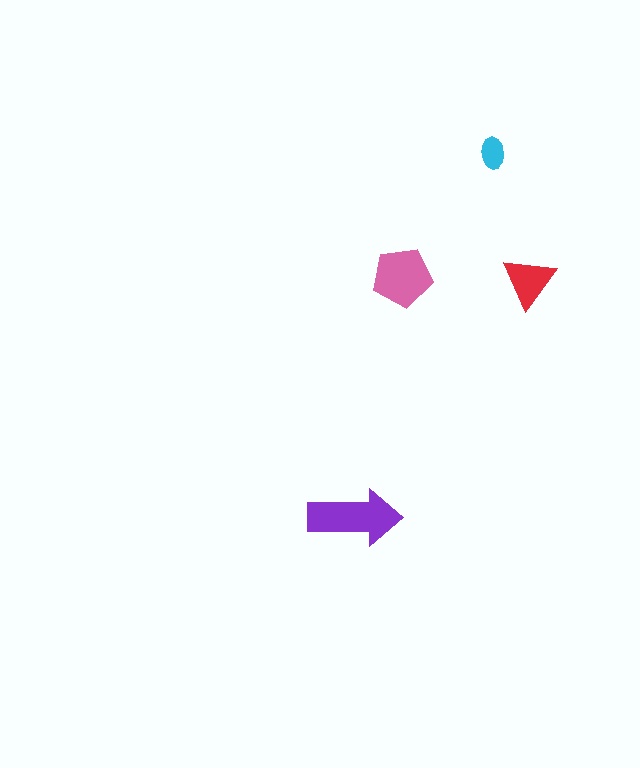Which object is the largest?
The purple arrow.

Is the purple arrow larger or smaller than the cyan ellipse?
Larger.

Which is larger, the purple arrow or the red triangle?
The purple arrow.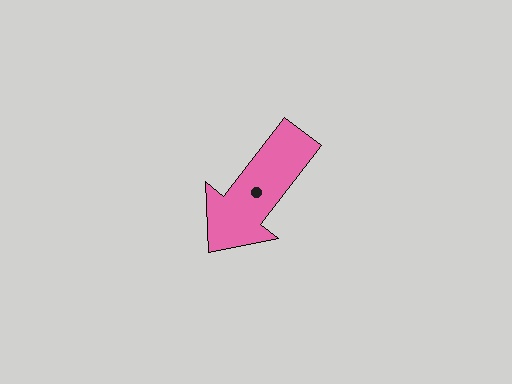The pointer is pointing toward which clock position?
Roughly 7 o'clock.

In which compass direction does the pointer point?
Southwest.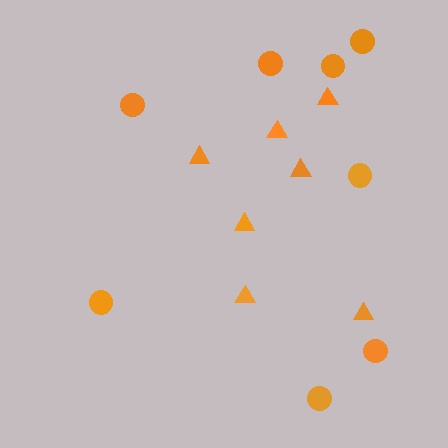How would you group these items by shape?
There are 2 groups: one group of triangles (7) and one group of circles (8).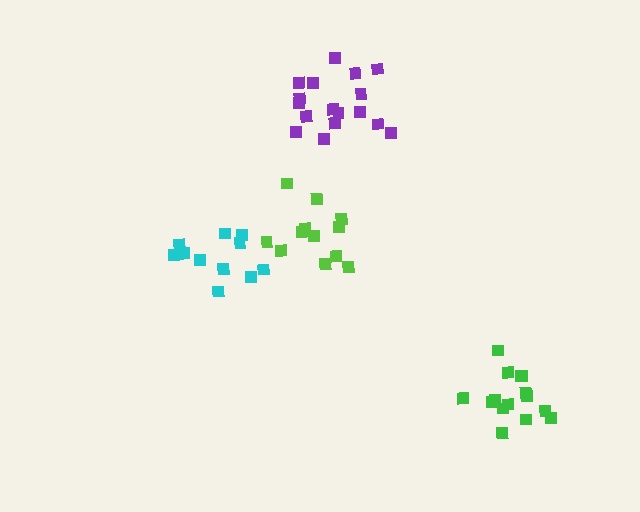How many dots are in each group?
Group 1: 12 dots, Group 2: 17 dots, Group 3: 15 dots, Group 4: 11 dots (55 total).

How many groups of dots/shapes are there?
There are 4 groups.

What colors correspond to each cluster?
The clusters are colored: lime, purple, green, cyan.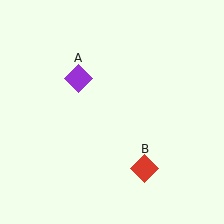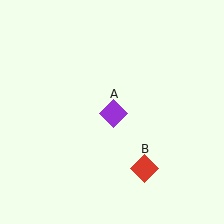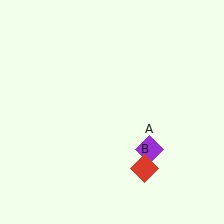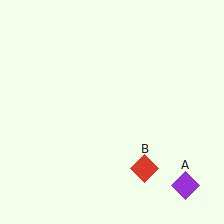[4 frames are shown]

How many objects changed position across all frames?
1 object changed position: purple diamond (object A).